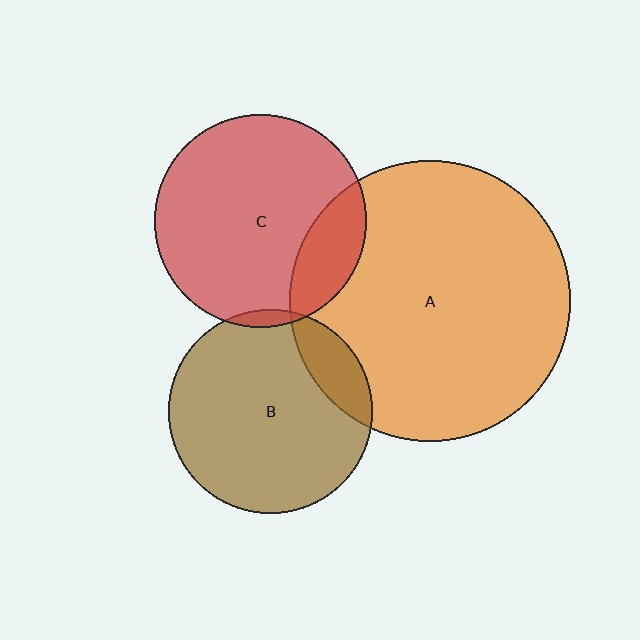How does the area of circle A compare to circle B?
Approximately 1.9 times.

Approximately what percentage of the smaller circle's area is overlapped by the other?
Approximately 20%.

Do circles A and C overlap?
Yes.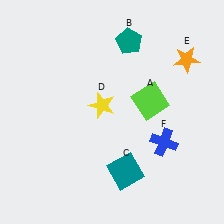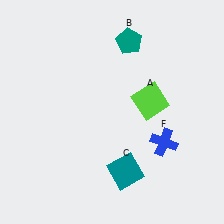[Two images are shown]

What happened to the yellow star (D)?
The yellow star (D) was removed in Image 2. It was in the top-left area of Image 1.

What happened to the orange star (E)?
The orange star (E) was removed in Image 2. It was in the top-right area of Image 1.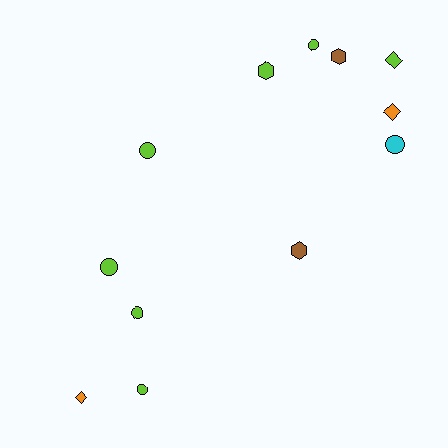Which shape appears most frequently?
Circle, with 6 objects.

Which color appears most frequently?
Lime, with 7 objects.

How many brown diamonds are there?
There are no brown diamonds.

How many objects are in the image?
There are 12 objects.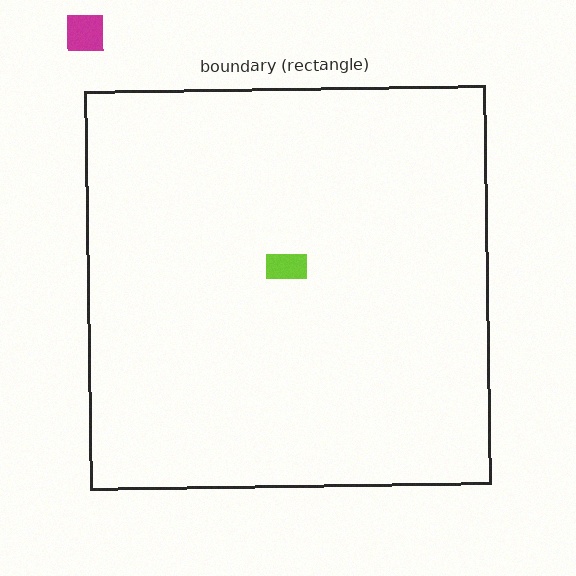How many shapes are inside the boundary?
1 inside, 1 outside.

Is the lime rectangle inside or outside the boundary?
Inside.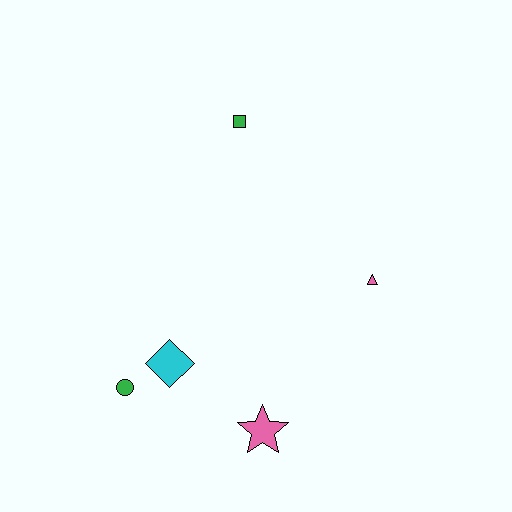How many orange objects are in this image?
There are no orange objects.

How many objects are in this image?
There are 5 objects.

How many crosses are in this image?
There are no crosses.